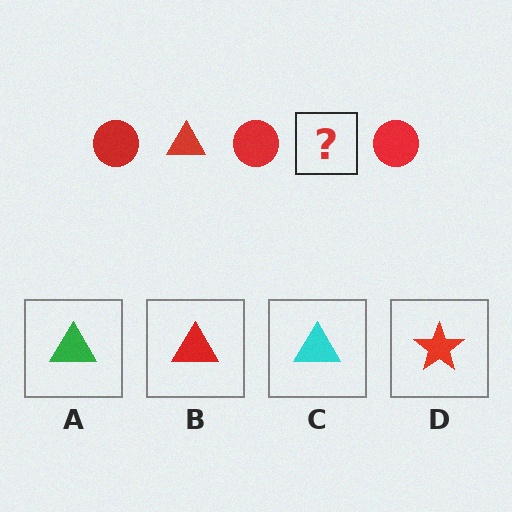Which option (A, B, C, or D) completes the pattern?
B.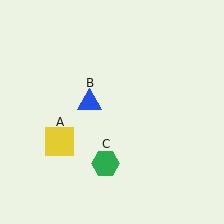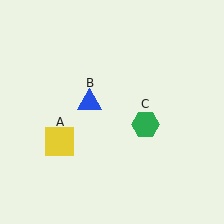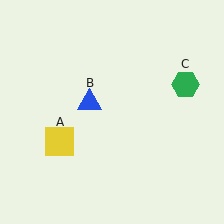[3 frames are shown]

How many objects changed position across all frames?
1 object changed position: green hexagon (object C).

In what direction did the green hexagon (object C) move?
The green hexagon (object C) moved up and to the right.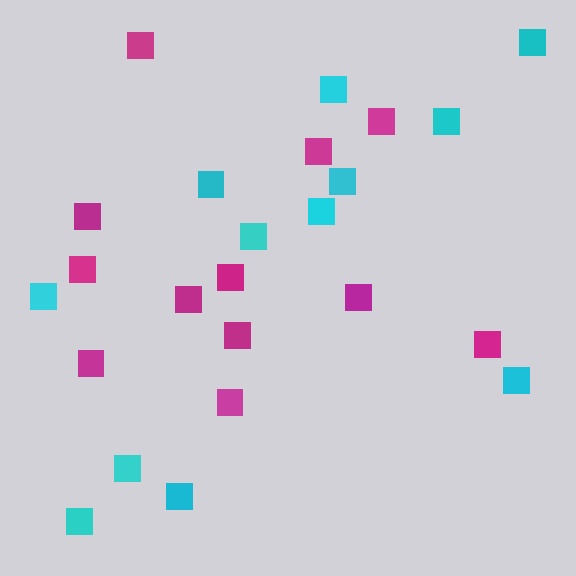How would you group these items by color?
There are 2 groups: one group of cyan squares (12) and one group of magenta squares (12).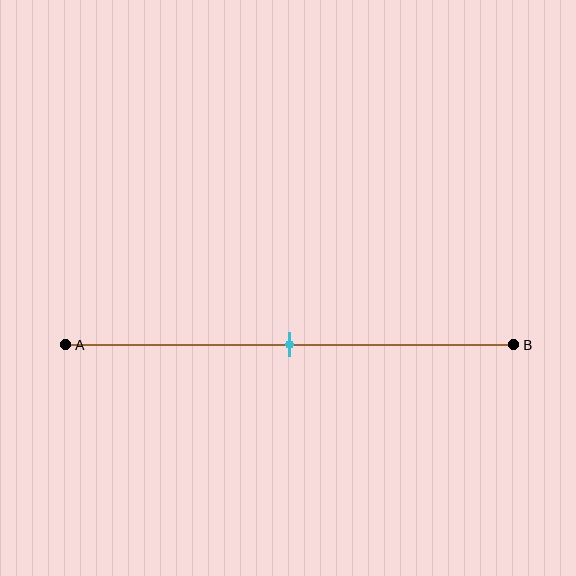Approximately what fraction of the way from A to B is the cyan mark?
The cyan mark is approximately 50% of the way from A to B.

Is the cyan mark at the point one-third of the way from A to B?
No, the mark is at about 50% from A, not at the 33% one-third point.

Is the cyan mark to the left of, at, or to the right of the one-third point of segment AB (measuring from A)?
The cyan mark is to the right of the one-third point of segment AB.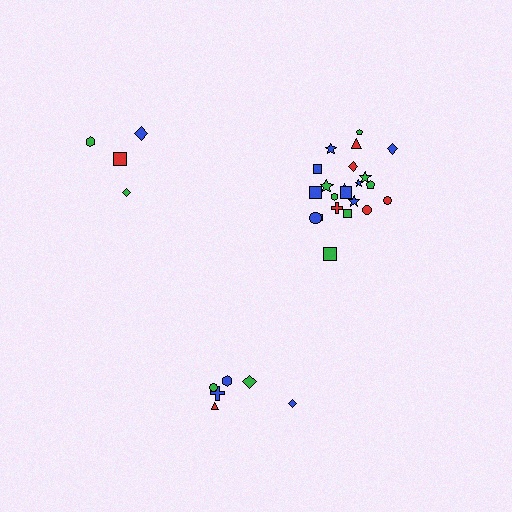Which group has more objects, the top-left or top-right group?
The top-right group.